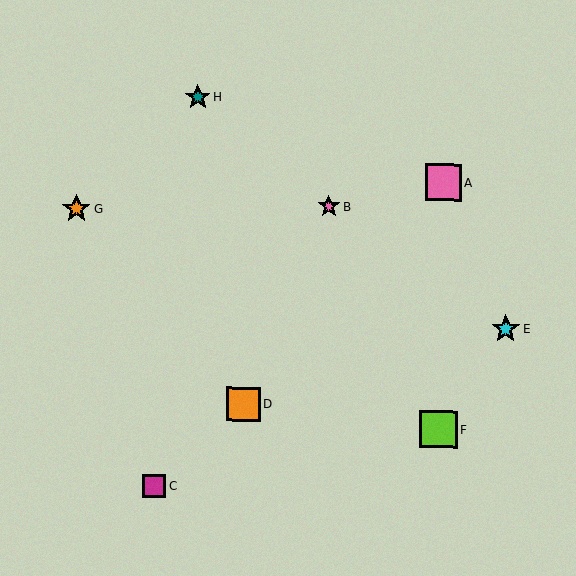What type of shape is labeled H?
Shape H is a teal star.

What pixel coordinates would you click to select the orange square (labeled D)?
Click at (243, 404) to select the orange square D.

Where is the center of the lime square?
The center of the lime square is at (438, 429).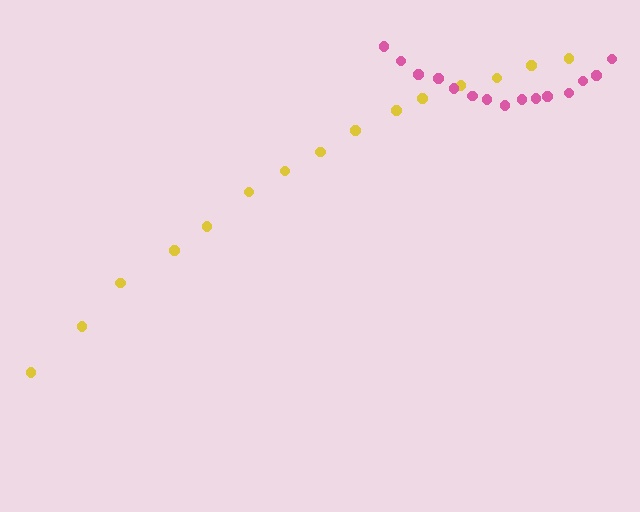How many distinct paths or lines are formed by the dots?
There are 2 distinct paths.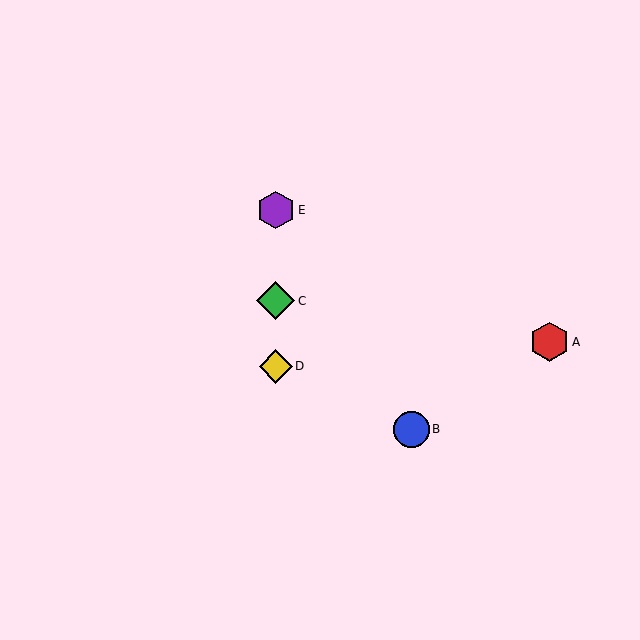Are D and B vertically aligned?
No, D is at x≈276 and B is at x≈411.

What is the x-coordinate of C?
Object C is at x≈276.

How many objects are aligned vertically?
3 objects (C, D, E) are aligned vertically.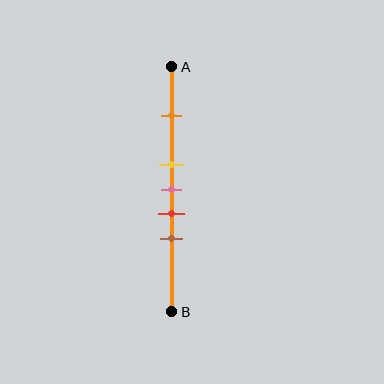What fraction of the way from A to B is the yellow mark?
The yellow mark is approximately 40% (0.4) of the way from A to B.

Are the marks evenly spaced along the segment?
No, the marks are not evenly spaced.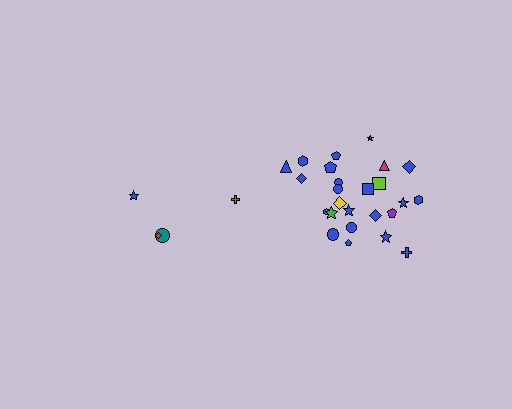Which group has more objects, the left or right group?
The right group.